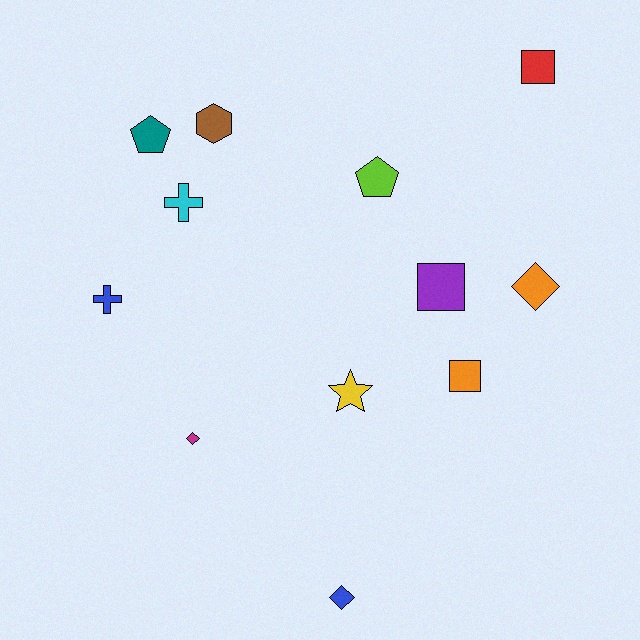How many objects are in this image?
There are 12 objects.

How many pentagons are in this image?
There are 2 pentagons.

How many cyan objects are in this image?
There is 1 cyan object.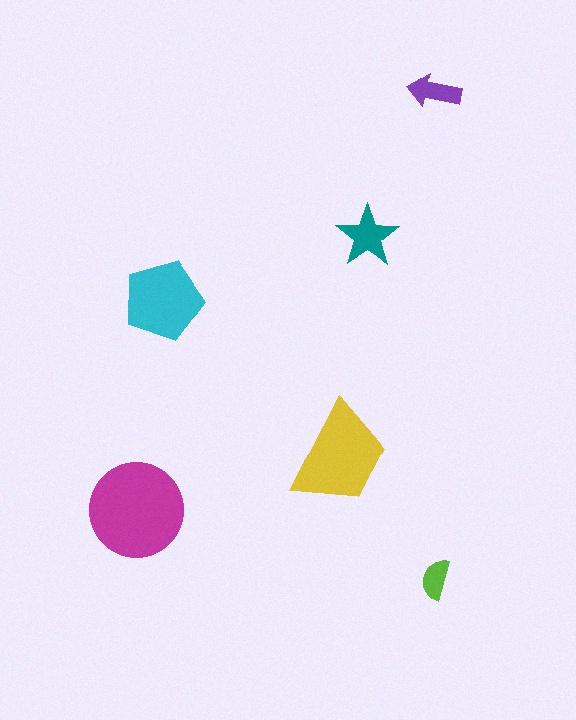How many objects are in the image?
There are 6 objects in the image.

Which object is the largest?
The magenta circle.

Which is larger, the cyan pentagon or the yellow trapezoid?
The yellow trapezoid.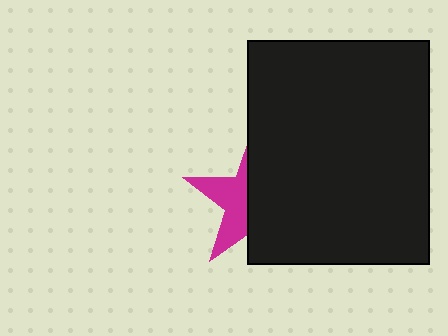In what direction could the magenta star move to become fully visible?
The magenta star could move left. That would shift it out from behind the black rectangle entirely.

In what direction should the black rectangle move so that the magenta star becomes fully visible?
The black rectangle should move right. That is the shortest direction to clear the overlap and leave the magenta star fully visible.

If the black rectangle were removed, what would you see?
You would see the complete magenta star.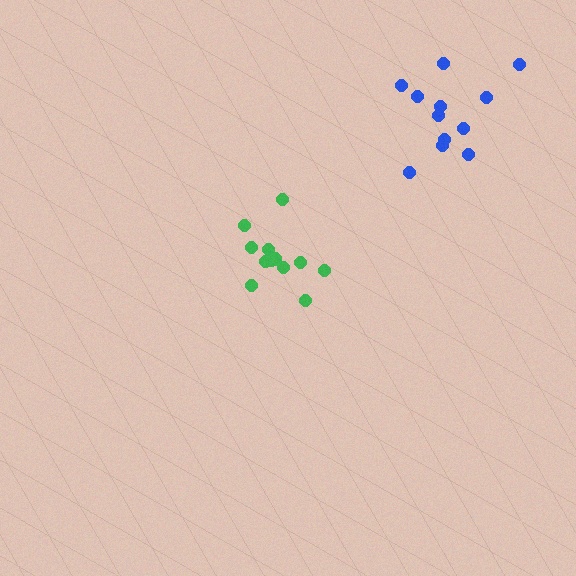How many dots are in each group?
Group 1: 12 dots, Group 2: 12 dots (24 total).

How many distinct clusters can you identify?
There are 2 distinct clusters.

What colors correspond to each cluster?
The clusters are colored: green, blue.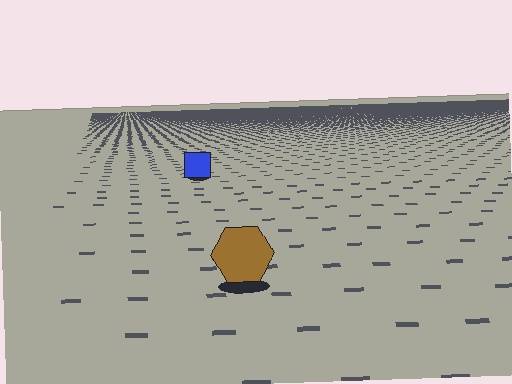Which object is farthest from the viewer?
The blue square is farthest from the viewer. It appears smaller and the ground texture around it is denser.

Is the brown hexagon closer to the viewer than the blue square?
Yes. The brown hexagon is closer — you can tell from the texture gradient: the ground texture is coarser near it.